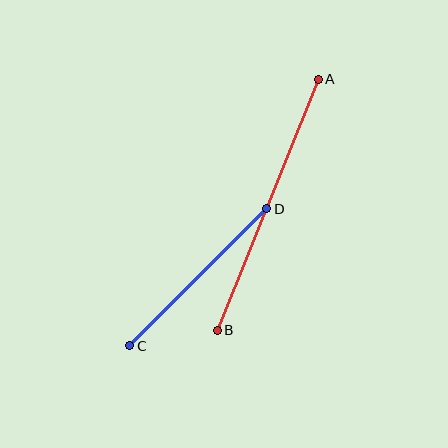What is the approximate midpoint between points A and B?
The midpoint is at approximately (268, 205) pixels.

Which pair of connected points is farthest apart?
Points A and B are farthest apart.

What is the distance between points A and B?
The distance is approximately 270 pixels.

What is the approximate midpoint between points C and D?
The midpoint is at approximately (198, 277) pixels.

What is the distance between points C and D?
The distance is approximately 194 pixels.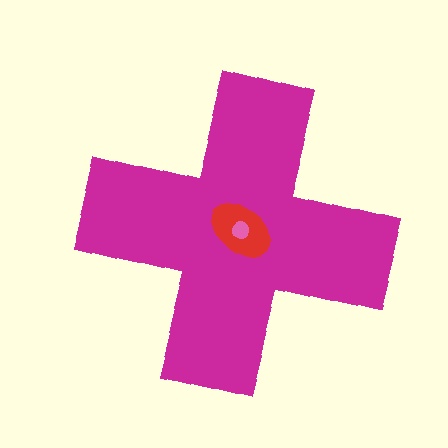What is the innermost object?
The pink circle.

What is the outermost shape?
The magenta cross.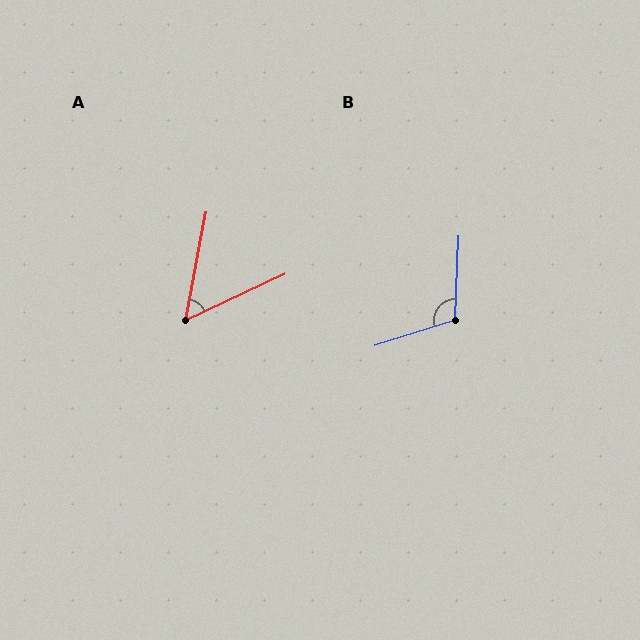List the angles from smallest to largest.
A (54°), B (111°).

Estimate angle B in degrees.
Approximately 111 degrees.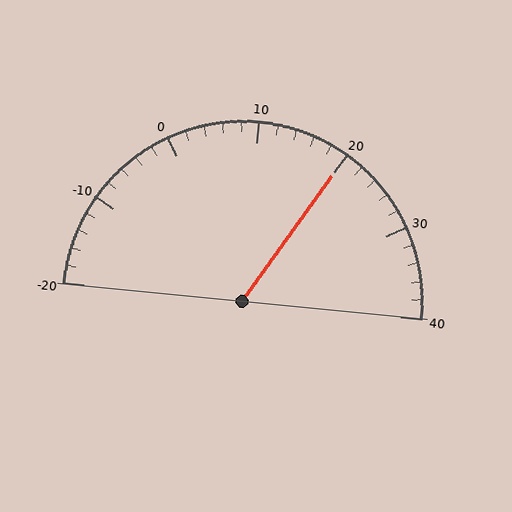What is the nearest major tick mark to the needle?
The nearest major tick mark is 20.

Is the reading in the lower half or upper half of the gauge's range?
The reading is in the upper half of the range (-20 to 40).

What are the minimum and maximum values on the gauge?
The gauge ranges from -20 to 40.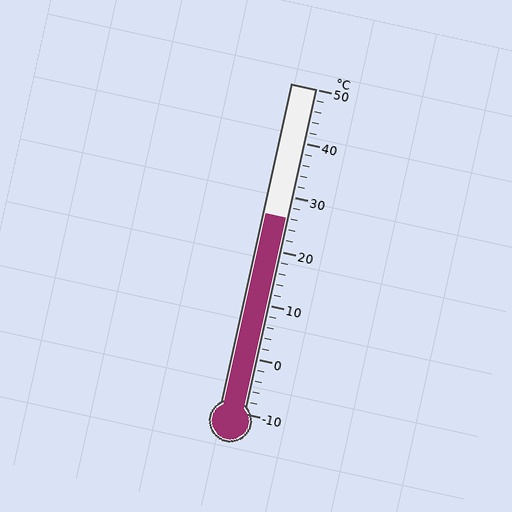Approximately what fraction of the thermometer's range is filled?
The thermometer is filled to approximately 60% of its range.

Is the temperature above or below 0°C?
The temperature is above 0°C.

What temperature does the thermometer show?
The thermometer shows approximately 26°C.